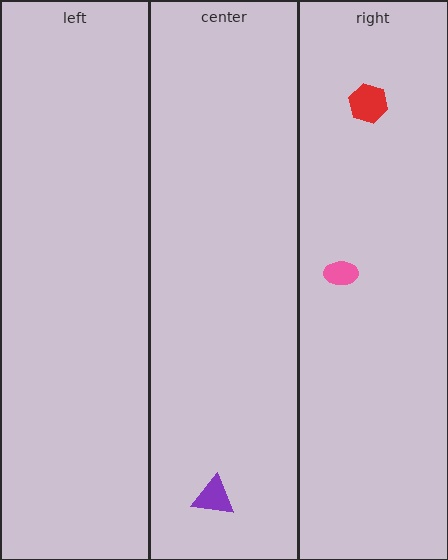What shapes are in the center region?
The purple triangle.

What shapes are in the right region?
The red hexagon, the pink ellipse.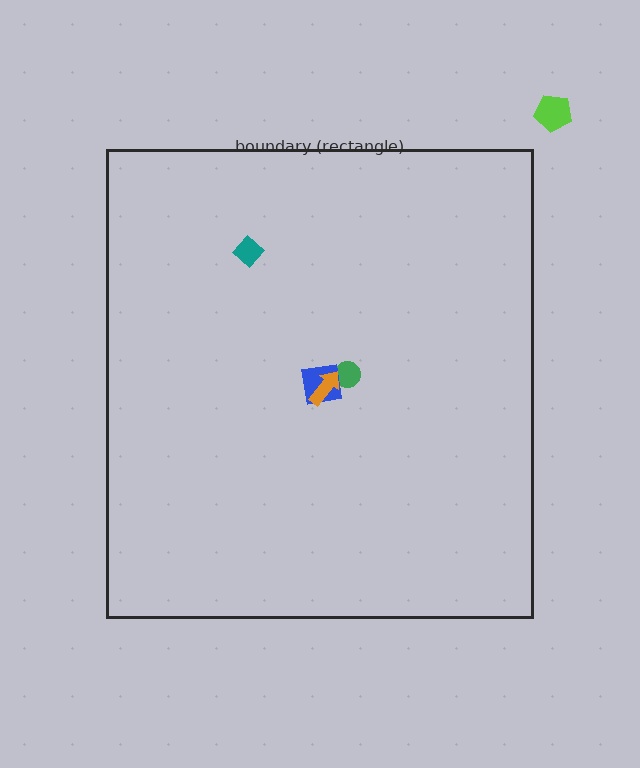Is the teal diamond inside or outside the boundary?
Inside.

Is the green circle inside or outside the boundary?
Inside.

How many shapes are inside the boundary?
4 inside, 1 outside.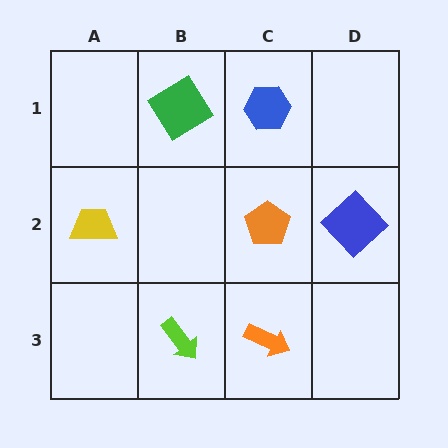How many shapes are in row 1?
2 shapes.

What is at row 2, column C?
An orange pentagon.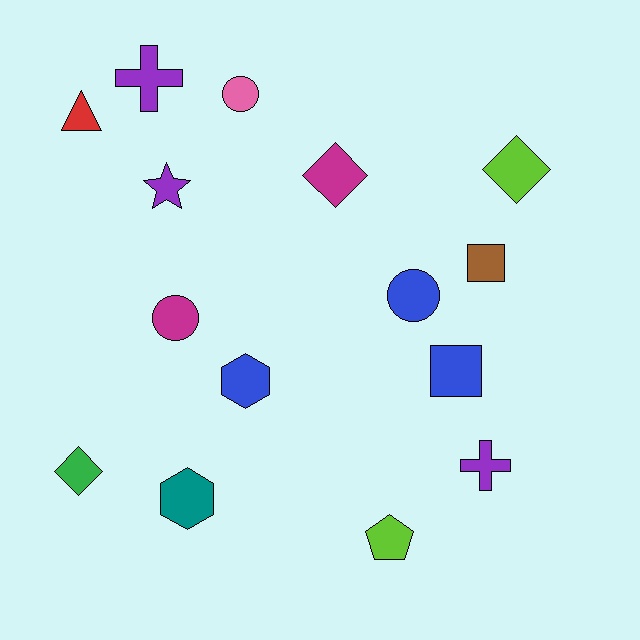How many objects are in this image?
There are 15 objects.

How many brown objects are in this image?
There is 1 brown object.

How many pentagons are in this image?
There is 1 pentagon.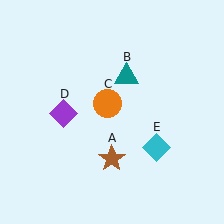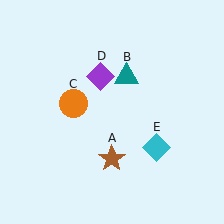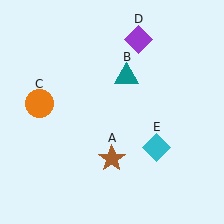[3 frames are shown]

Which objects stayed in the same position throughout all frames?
Brown star (object A) and teal triangle (object B) and cyan diamond (object E) remained stationary.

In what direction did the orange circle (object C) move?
The orange circle (object C) moved left.